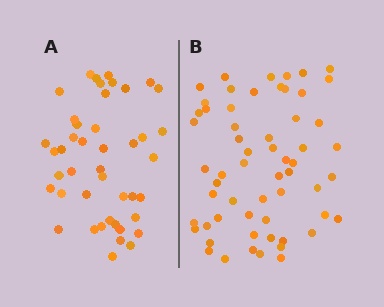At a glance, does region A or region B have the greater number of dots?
Region B (the right region) has more dots.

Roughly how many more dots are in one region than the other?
Region B has approximately 15 more dots than region A.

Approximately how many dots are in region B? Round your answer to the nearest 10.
About 60 dots. (The exact count is 59, which rounds to 60.)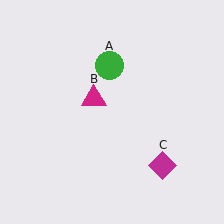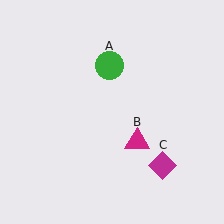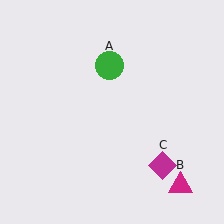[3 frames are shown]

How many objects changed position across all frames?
1 object changed position: magenta triangle (object B).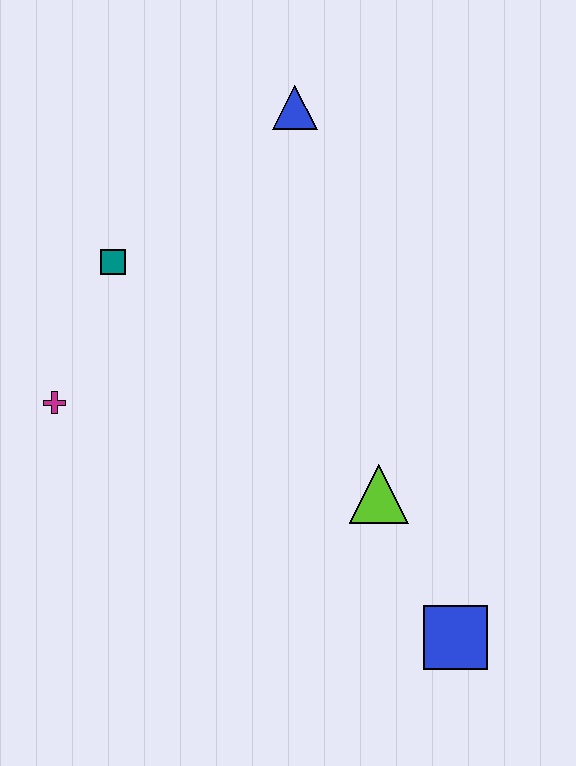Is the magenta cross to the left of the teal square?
Yes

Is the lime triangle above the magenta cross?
No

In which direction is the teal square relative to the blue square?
The teal square is above the blue square.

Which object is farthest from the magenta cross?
The blue square is farthest from the magenta cross.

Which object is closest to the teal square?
The magenta cross is closest to the teal square.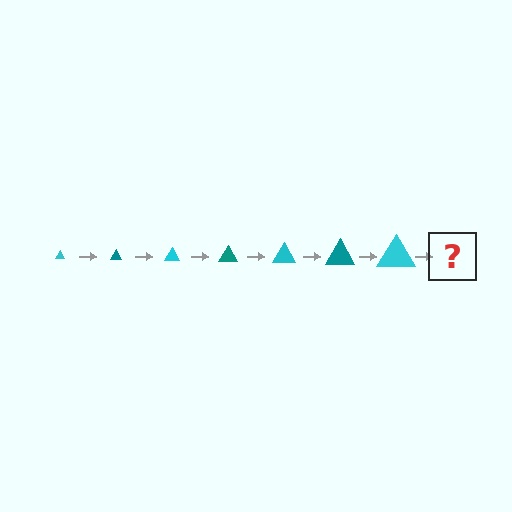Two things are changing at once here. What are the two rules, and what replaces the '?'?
The two rules are that the triangle grows larger each step and the color cycles through cyan and teal. The '?' should be a teal triangle, larger than the previous one.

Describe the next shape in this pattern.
It should be a teal triangle, larger than the previous one.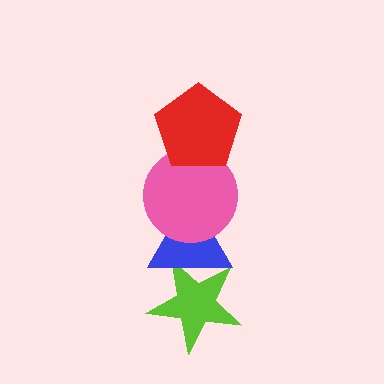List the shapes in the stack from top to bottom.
From top to bottom: the red pentagon, the pink circle, the blue triangle, the lime star.